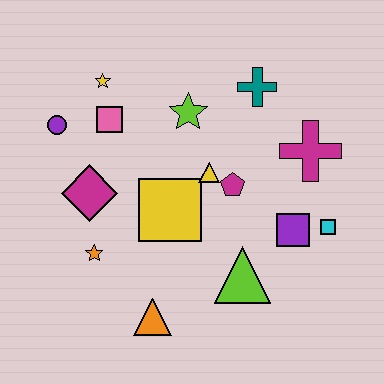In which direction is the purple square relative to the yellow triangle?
The purple square is to the right of the yellow triangle.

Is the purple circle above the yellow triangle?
Yes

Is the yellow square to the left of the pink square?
No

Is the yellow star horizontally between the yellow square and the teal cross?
No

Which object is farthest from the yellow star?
The cyan square is farthest from the yellow star.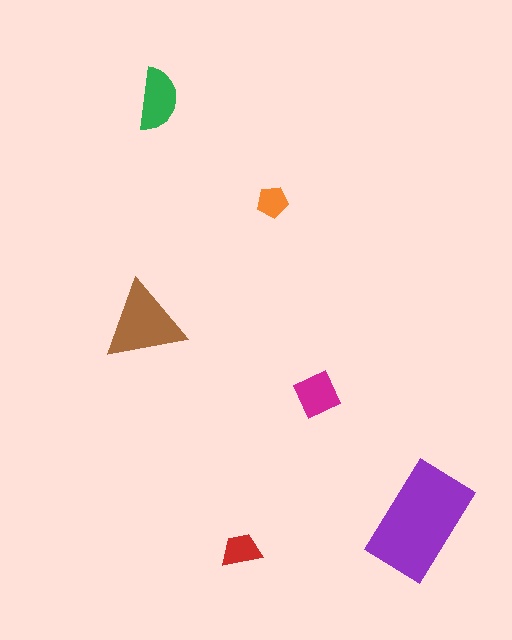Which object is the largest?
The purple rectangle.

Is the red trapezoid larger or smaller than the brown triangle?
Smaller.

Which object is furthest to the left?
The brown triangle is leftmost.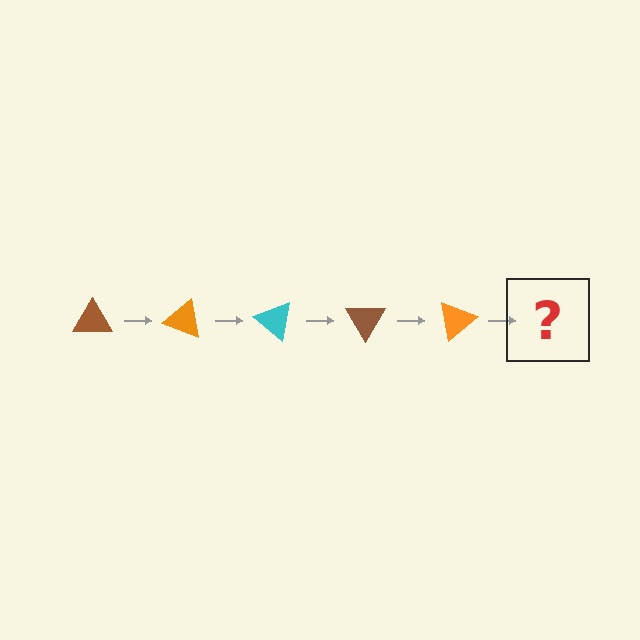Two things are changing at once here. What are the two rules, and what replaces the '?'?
The two rules are that it rotates 20 degrees each step and the color cycles through brown, orange, and cyan. The '?' should be a cyan triangle, rotated 100 degrees from the start.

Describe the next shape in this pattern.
It should be a cyan triangle, rotated 100 degrees from the start.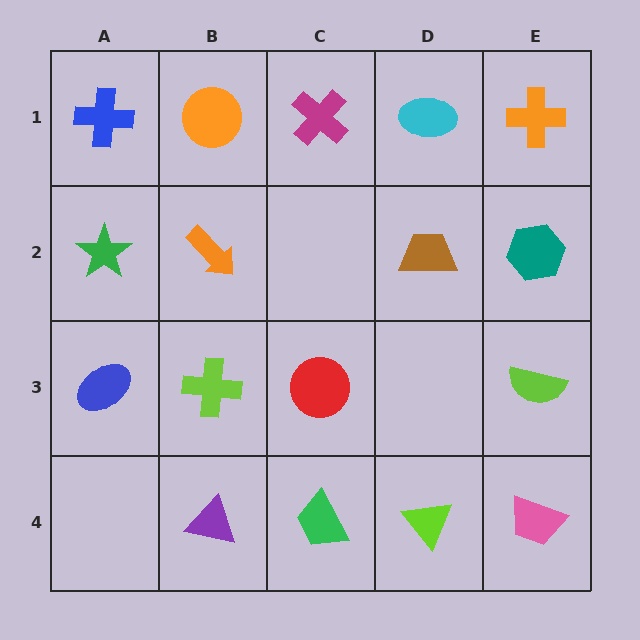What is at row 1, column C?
A magenta cross.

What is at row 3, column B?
A lime cross.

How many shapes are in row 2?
4 shapes.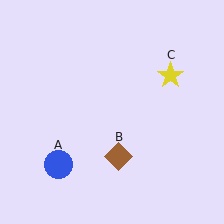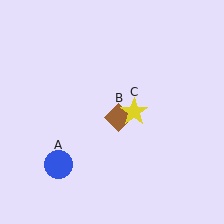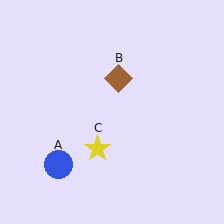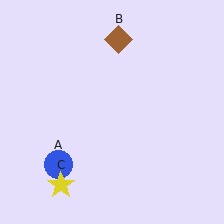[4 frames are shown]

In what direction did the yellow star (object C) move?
The yellow star (object C) moved down and to the left.